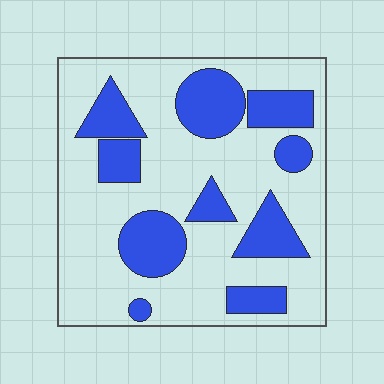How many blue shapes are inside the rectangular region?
10.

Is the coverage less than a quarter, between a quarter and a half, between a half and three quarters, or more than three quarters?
Between a quarter and a half.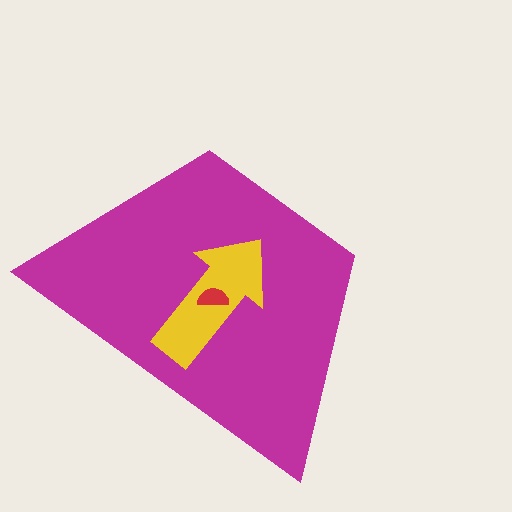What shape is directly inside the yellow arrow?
The red semicircle.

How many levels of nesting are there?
3.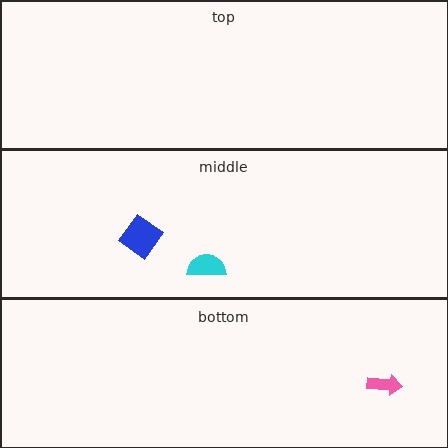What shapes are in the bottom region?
The pink arrow.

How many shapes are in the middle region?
2.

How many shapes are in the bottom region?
1.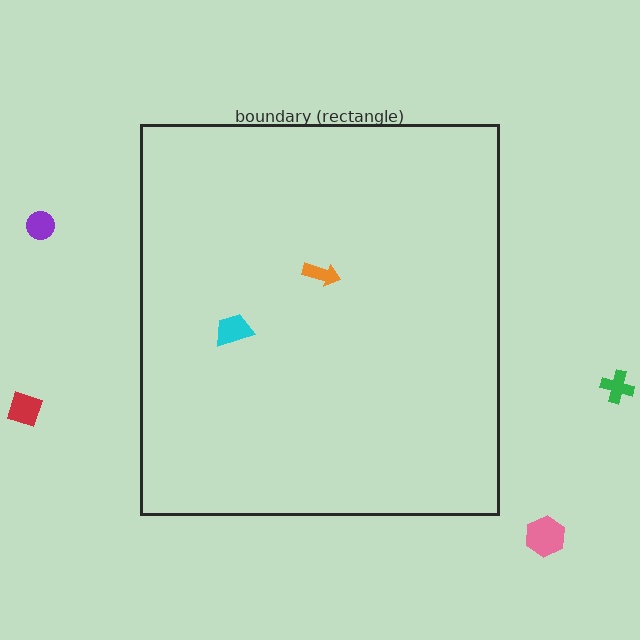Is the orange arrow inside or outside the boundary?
Inside.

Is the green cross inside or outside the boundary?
Outside.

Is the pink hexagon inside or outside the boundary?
Outside.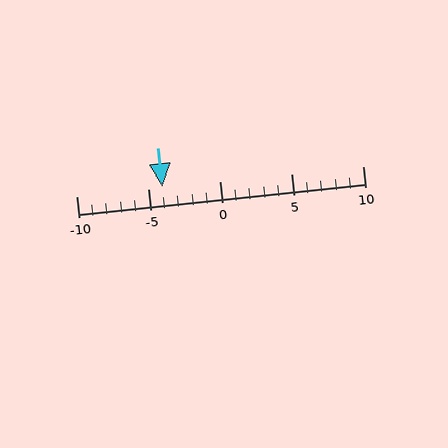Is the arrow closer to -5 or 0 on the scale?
The arrow is closer to -5.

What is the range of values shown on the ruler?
The ruler shows values from -10 to 10.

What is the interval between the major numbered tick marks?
The major tick marks are spaced 5 units apart.